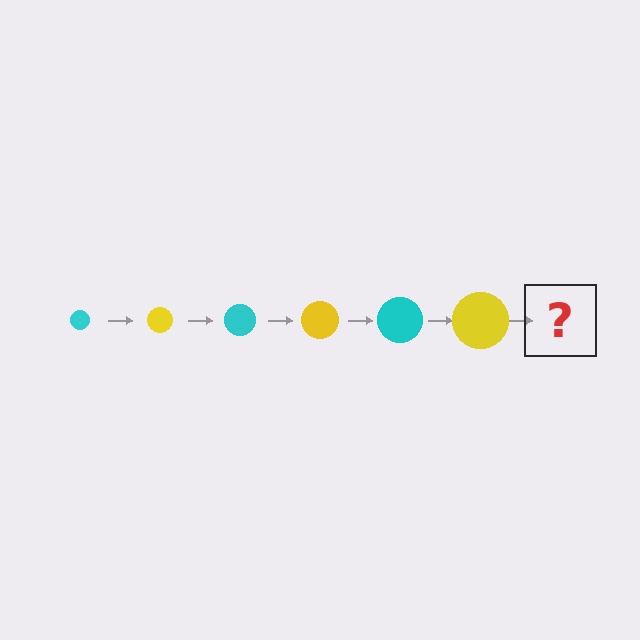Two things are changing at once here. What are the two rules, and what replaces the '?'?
The two rules are that the circle grows larger each step and the color cycles through cyan and yellow. The '?' should be a cyan circle, larger than the previous one.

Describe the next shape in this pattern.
It should be a cyan circle, larger than the previous one.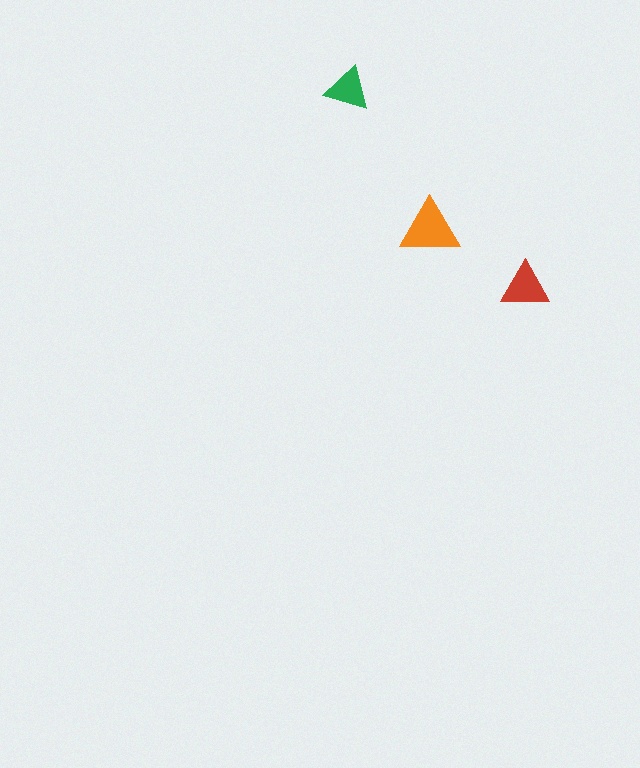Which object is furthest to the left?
The green triangle is leftmost.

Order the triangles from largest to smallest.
the orange one, the red one, the green one.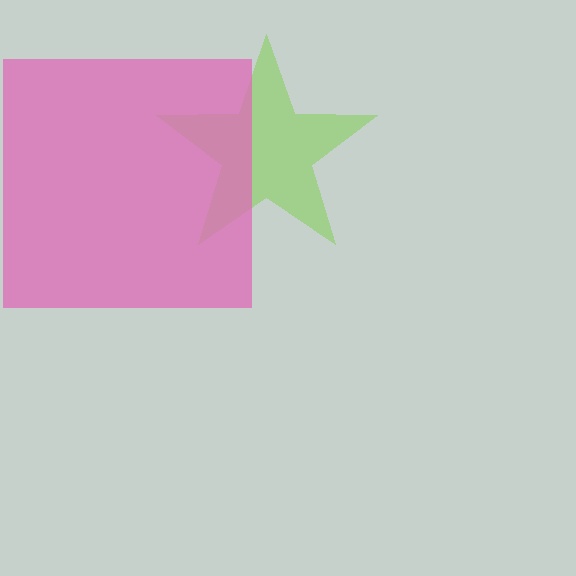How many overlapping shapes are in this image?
There are 2 overlapping shapes in the image.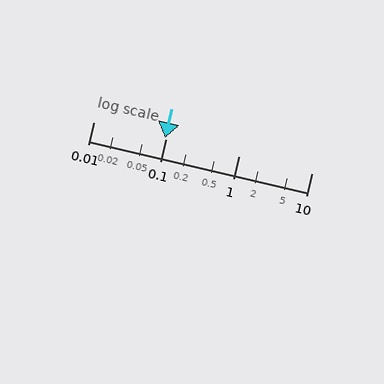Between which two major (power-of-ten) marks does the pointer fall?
The pointer is between 0.01 and 0.1.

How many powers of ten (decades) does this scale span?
The scale spans 3 decades, from 0.01 to 10.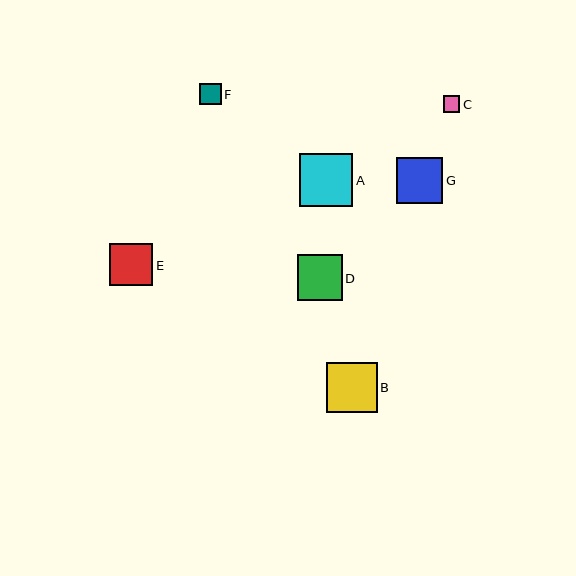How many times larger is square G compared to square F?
Square G is approximately 2.2 times the size of square F.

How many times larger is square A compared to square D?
Square A is approximately 1.2 times the size of square D.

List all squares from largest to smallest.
From largest to smallest: A, B, G, D, E, F, C.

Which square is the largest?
Square A is the largest with a size of approximately 53 pixels.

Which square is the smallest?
Square C is the smallest with a size of approximately 16 pixels.